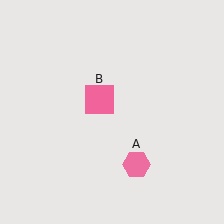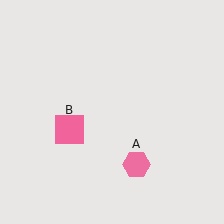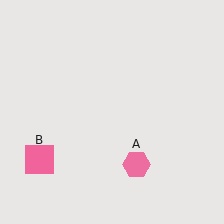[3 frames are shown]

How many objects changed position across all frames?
1 object changed position: pink square (object B).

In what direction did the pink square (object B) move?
The pink square (object B) moved down and to the left.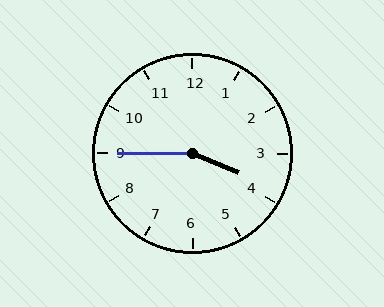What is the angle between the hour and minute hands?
Approximately 158 degrees.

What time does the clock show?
3:45.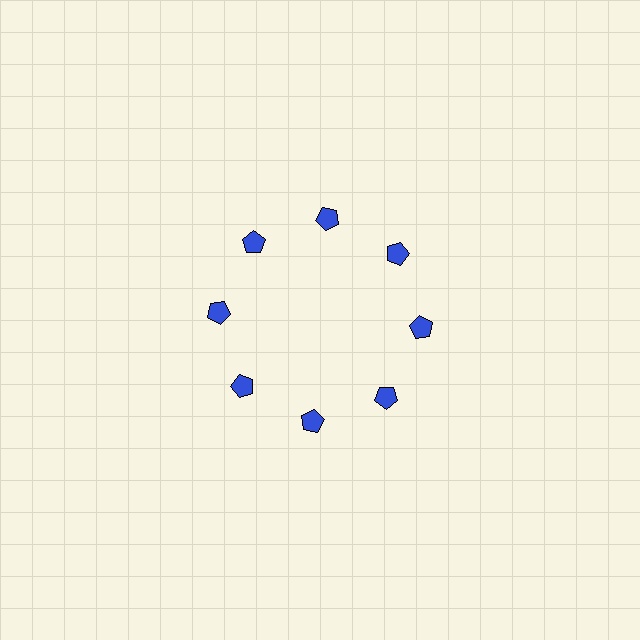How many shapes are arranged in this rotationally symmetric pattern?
There are 8 shapes, arranged in 8 groups of 1.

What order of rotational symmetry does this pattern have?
This pattern has 8-fold rotational symmetry.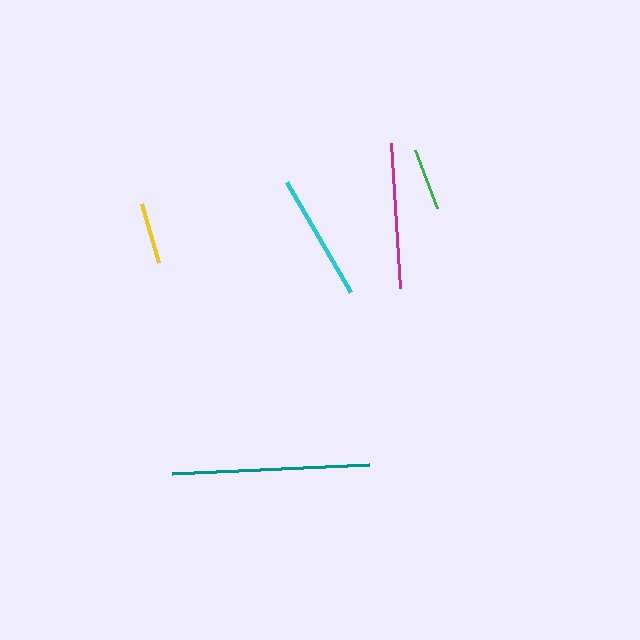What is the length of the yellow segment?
The yellow segment is approximately 61 pixels long.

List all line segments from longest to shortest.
From longest to shortest: teal, magenta, cyan, green, yellow.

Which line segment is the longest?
The teal line is the longest at approximately 197 pixels.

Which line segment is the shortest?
The yellow line is the shortest at approximately 61 pixels.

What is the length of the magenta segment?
The magenta segment is approximately 146 pixels long.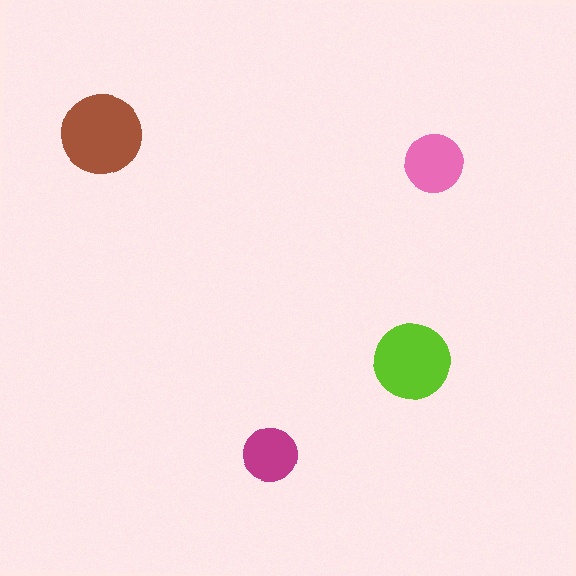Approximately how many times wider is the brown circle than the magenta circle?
About 1.5 times wider.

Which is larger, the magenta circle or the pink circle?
The pink one.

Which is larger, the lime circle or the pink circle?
The lime one.